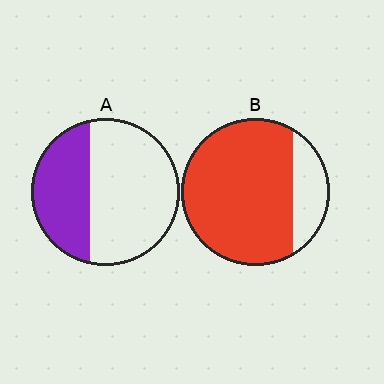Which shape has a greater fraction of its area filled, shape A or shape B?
Shape B.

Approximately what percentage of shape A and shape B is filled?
A is approximately 35% and B is approximately 80%.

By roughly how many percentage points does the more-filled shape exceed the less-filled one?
By roughly 45 percentage points (B over A).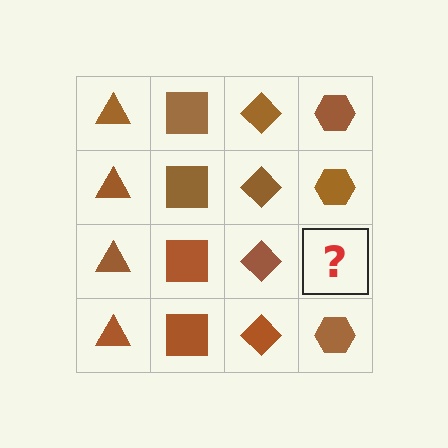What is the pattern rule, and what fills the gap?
The rule is that each column has a consistent shape. The gap should be filled with a brown hexagon.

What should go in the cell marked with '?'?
The missing cell should contain a brown hexagon.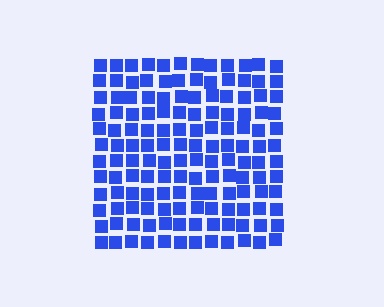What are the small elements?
The small elements are squares.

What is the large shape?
The large shape is a square.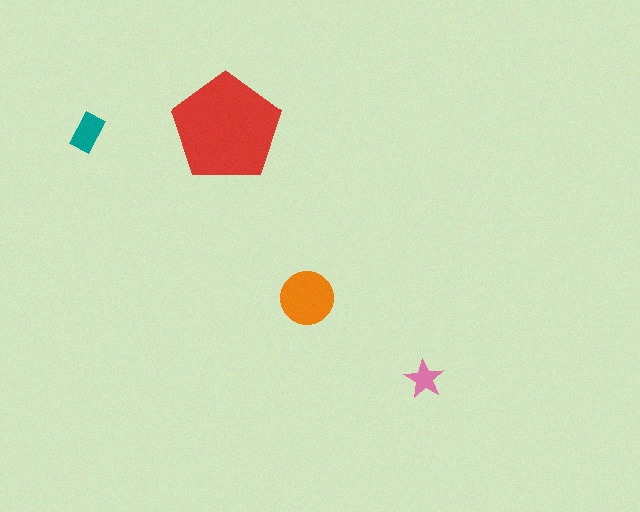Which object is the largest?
The red pentagon.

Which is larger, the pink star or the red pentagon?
The red pentagon.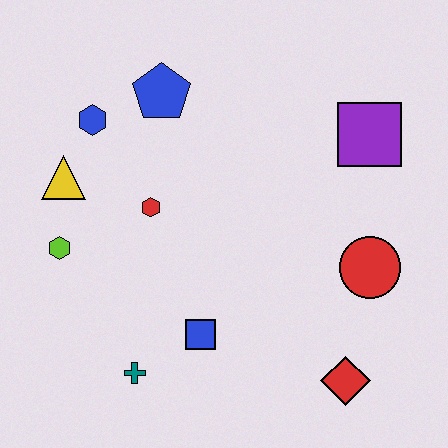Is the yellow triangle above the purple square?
No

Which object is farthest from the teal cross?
The purple square is farthest from the teal cross.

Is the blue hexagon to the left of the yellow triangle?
No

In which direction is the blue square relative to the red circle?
The blue square is to the left of the red circle.